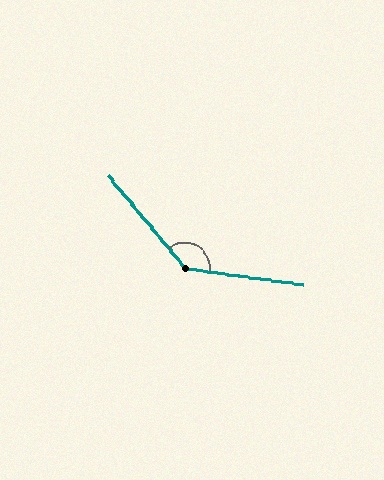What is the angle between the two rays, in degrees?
Approximately 138 degrees.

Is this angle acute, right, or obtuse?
It is obtuse.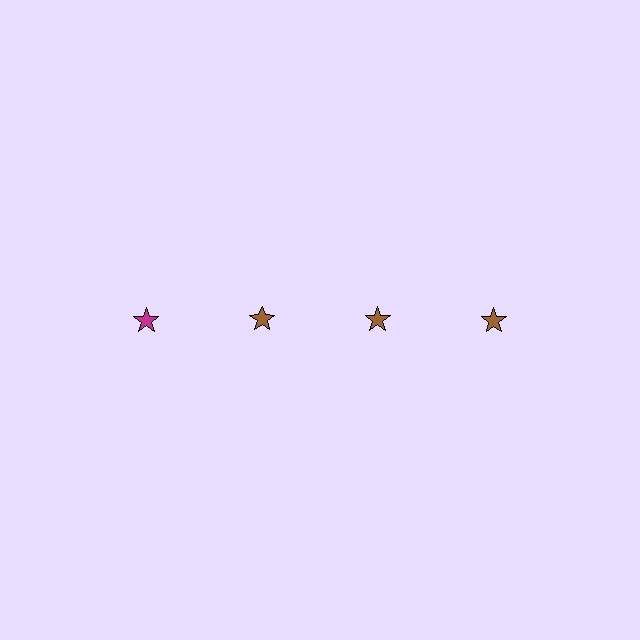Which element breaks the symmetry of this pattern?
The magenta star in the top row, leftmost column breaks the symmetry. All other shapes are brown stars.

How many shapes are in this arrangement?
There are 4 shapes arranged in a grid pattern.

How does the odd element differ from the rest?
It has a different color: magenta instead of brown.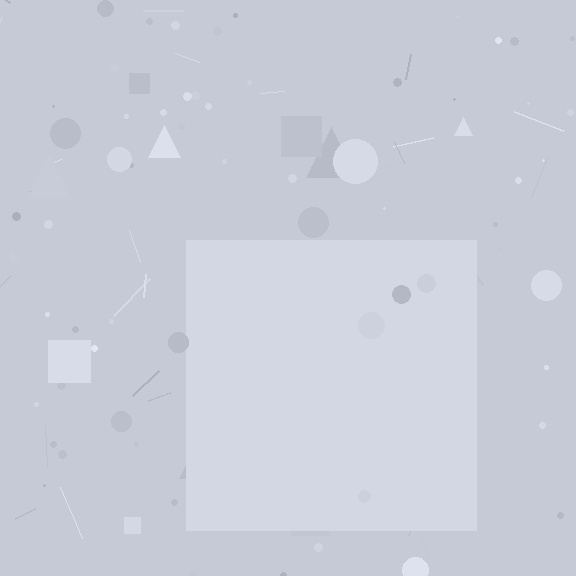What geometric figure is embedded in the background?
A square is embedded in the background.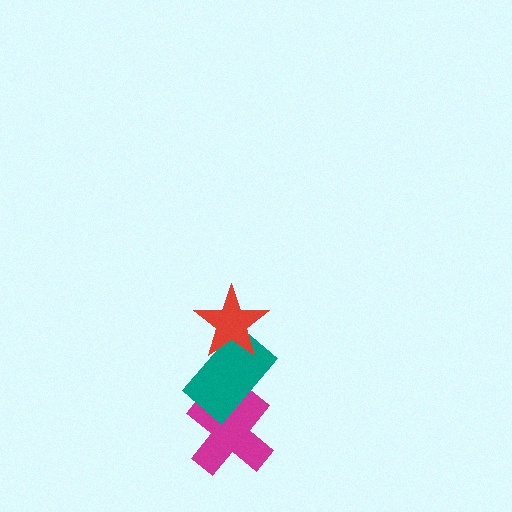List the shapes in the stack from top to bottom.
From top to bottom: the red star, the teal rectangle, the magenta cross.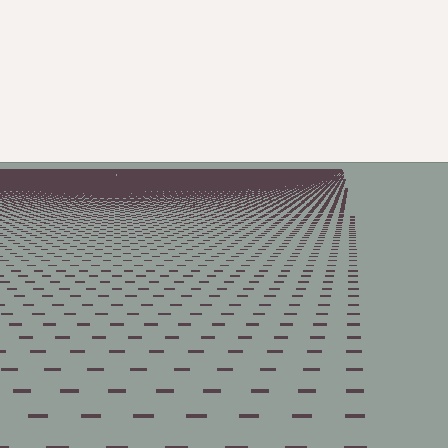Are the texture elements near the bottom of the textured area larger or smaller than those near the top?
Larger. Near the bottom, elements are closer to the viewer and appear at a bigger on-screen size.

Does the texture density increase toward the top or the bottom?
Density increases toward the top.